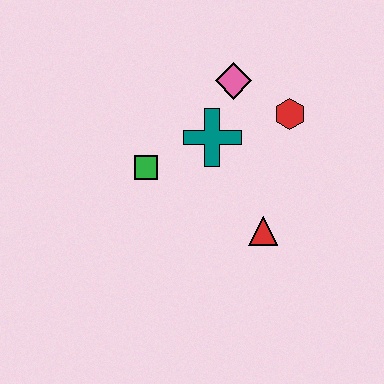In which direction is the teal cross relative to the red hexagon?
The teal cross is to the left of the red hexagon.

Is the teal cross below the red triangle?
No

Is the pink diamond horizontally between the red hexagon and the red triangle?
No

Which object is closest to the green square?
The teal cross is closest to the green square.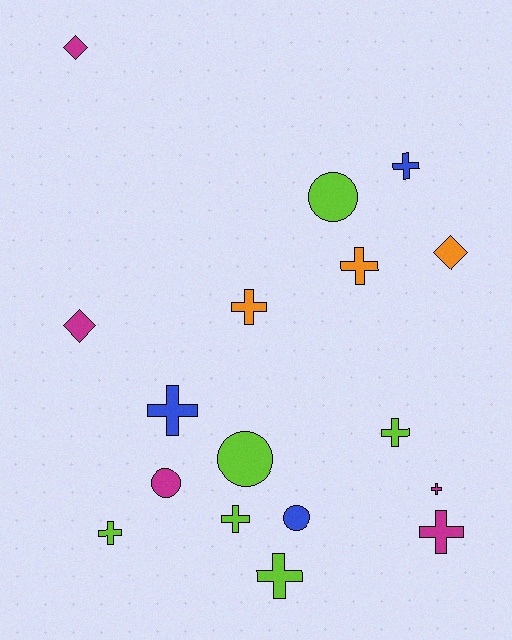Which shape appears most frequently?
Cross, with 10 objects.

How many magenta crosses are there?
There are 2 magenta crosses.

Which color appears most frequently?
Lime, with 6 objects.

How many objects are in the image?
There are 17 objects.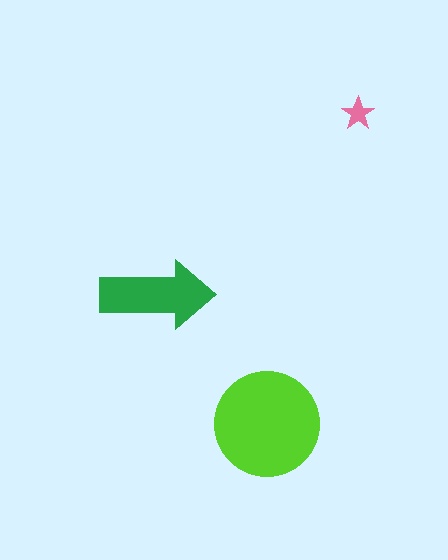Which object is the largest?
The lime circle.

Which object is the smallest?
The pink star.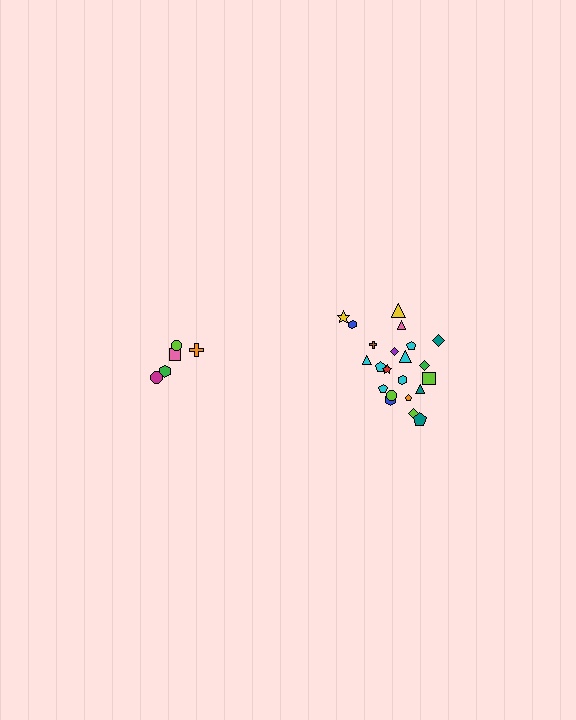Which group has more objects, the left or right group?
The right group.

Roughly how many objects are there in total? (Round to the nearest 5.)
Roughly 25 objects in total.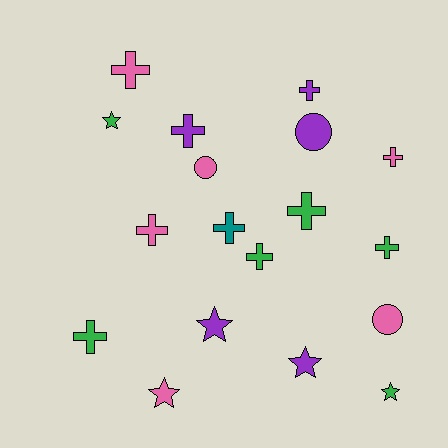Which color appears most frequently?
Pink, with 6 objects.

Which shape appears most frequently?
Cross, with 10 objects.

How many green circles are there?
There are no green circles.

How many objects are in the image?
There are 18 objects.